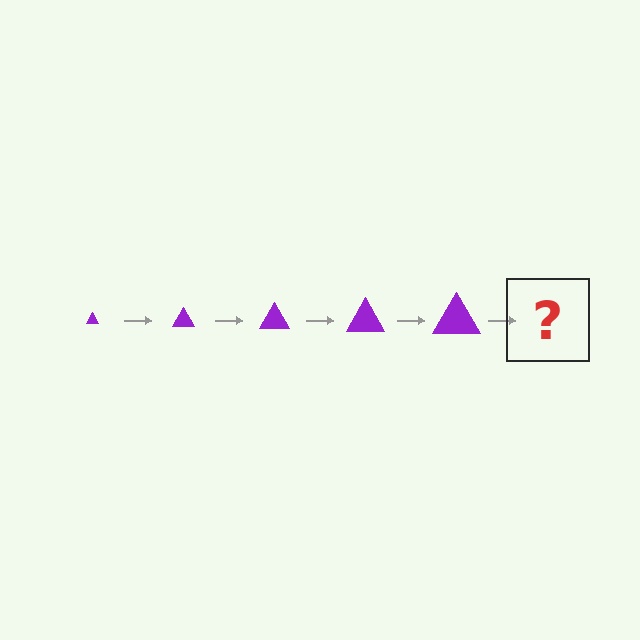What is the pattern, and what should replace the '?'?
The pattern is that the triangle gets progressively larger each step. The '?' should be a purple triangle, larger than the previous one.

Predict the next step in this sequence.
The next step is a purple triangle, larger than the previous one.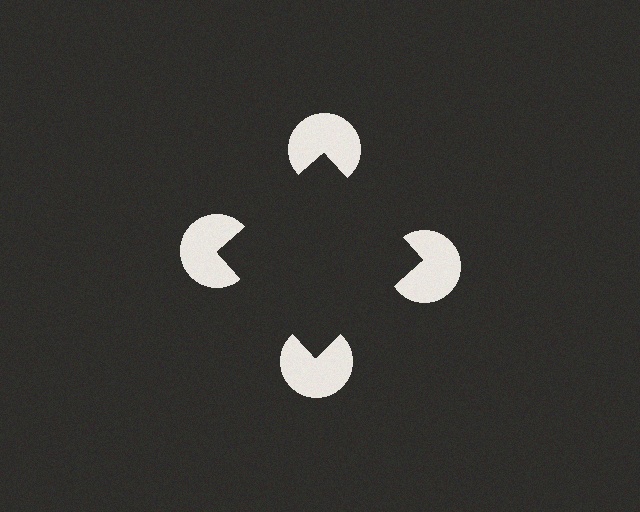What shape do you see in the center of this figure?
An illusory square — its edges are inferred from the aligned wedge cuts in the pac-man discs, not physically drawn.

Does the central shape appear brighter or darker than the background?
It typically appears slightly darker than the background, even though no actual brightness change is drawn.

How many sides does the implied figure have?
4 sides.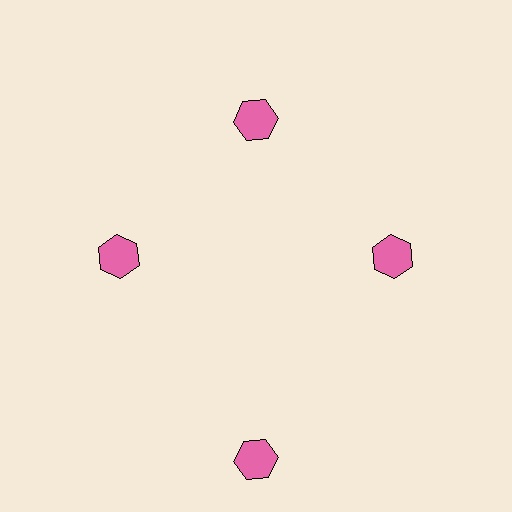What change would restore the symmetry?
The symmetry would be restored by moving it inward, back onto the ring so that all 4 hexagons sit at equal angles and equal distance from the center.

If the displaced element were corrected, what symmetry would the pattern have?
It would have 4-fold rotational symmetry — the pattern would map onto itself every 90 degrees.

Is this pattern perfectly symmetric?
No. The 4 pink hexagons are arranged in a ring, but one element near the 6 o'clock position is pushed outward from the center, breaking the 4-fold rotational symmetry.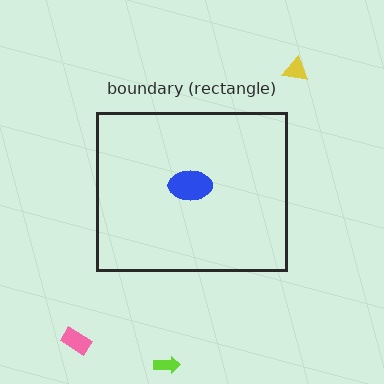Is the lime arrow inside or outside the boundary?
Outside.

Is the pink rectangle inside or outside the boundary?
Outside.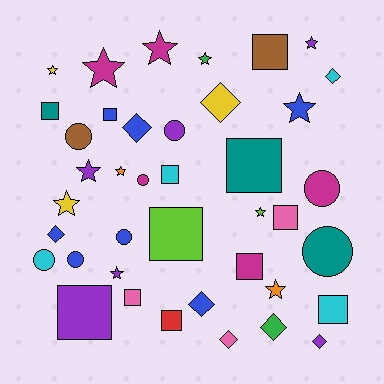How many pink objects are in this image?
There are 3 pink objects.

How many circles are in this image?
There are 8 circles.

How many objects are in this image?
There are 40 objects.